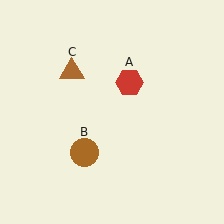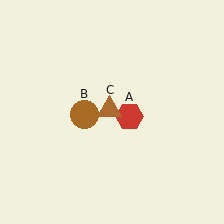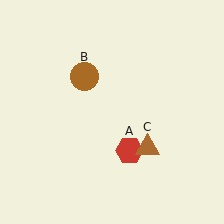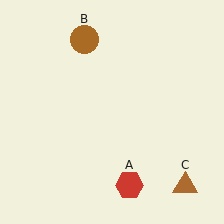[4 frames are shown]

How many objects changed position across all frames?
3 objects changed position: red hexagon (object A), brown circle (object B), brown triangle (object C).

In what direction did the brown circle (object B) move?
The brown circle (object B) moved up.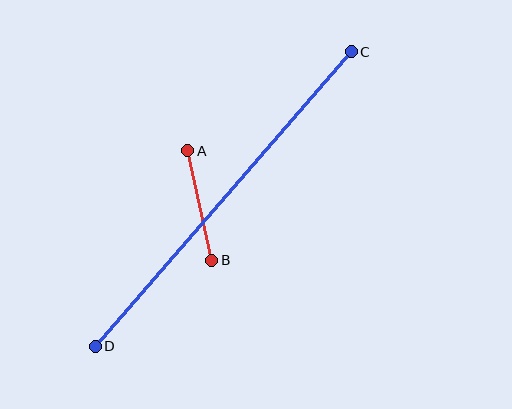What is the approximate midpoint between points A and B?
The midpoint is at approximately (200, 205) pixels.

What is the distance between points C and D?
The distance is approximately 390 pixels.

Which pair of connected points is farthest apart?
Points C and D are farthest apart.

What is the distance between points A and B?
The distance is approximately 112 pixels.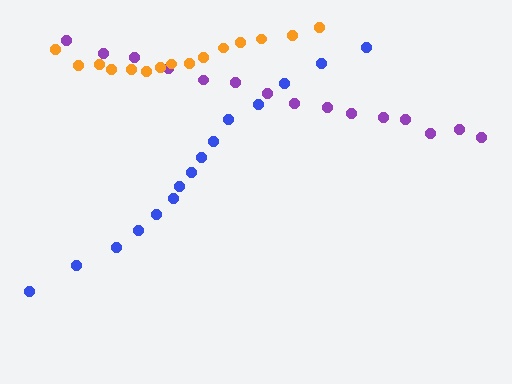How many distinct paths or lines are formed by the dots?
There are 3 distinct paths.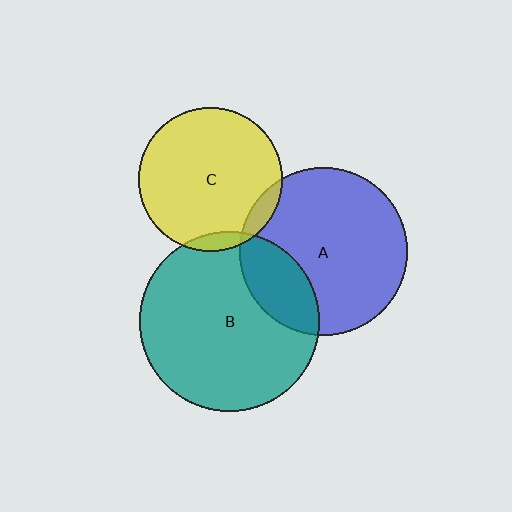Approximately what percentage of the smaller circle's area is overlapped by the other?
Approximately 5%.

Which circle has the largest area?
Circle B (teal).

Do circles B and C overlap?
Yes.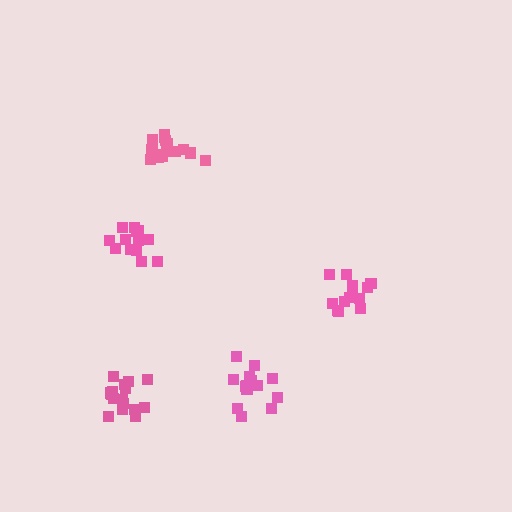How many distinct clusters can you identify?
There are 5 distinct clusters.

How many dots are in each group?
Group 1: 13 dots, Group 2: 19 dots, Group 3: 13 dots, Group 4: 14 dots, Group 5: 16 dots (75 total).